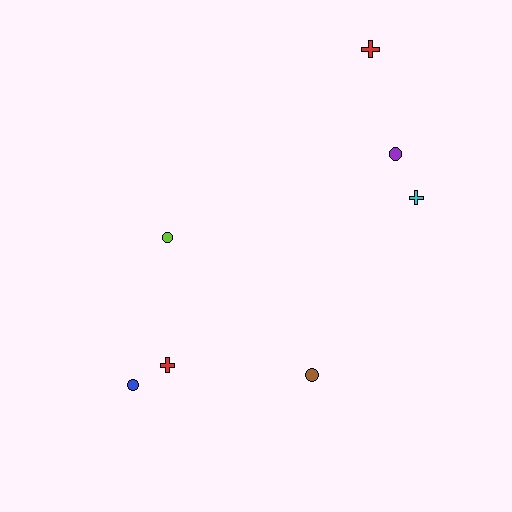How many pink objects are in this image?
There are no pink objects.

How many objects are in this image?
There are 7 objects.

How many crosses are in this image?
There are 3 crosses.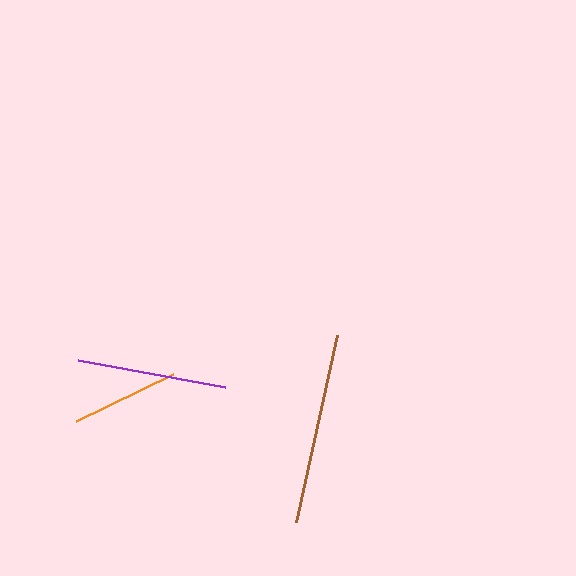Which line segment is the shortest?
The orange line is the shortest at approximately 108 pixels.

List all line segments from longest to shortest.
From longest to shortest: brown, purple, orange.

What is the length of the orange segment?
The orange segment is approximately 108 pixels long.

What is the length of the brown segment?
The brown segment is approximately 191 pixels long.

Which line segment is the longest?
The brown line is the longest at approximately 191 pixels.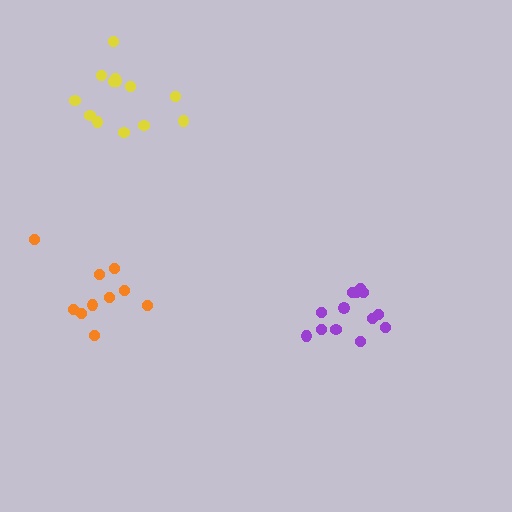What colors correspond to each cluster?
The clusters are colored: yellow, orange, purple.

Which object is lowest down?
The purple cluster is bottommost.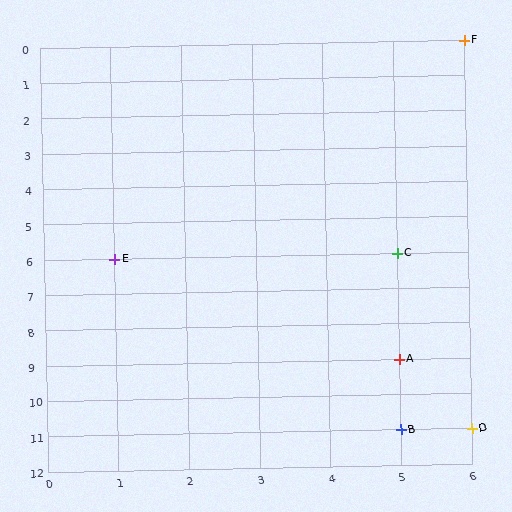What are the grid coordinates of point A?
Point A is at grid coordinates (5, 9).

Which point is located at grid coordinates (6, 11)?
Point D is at (6, 11).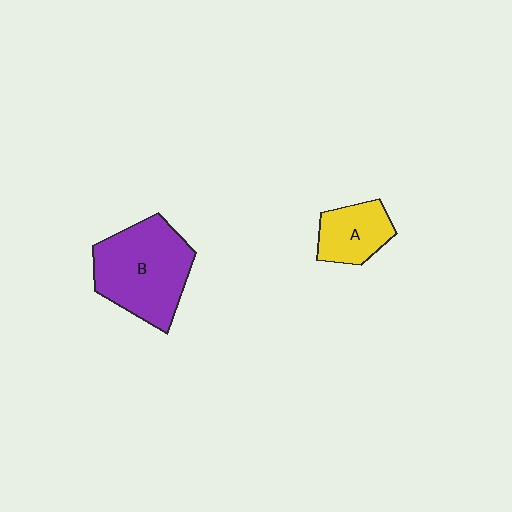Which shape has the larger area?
Shape B (purple).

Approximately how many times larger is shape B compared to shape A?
Approximately 2.1 times.